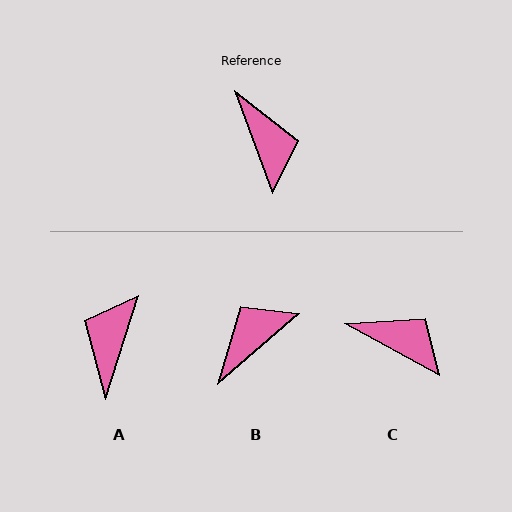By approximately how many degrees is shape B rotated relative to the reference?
Approximately 110 degrees counter-clockwise.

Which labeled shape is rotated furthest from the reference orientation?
A, about 142 degrees away.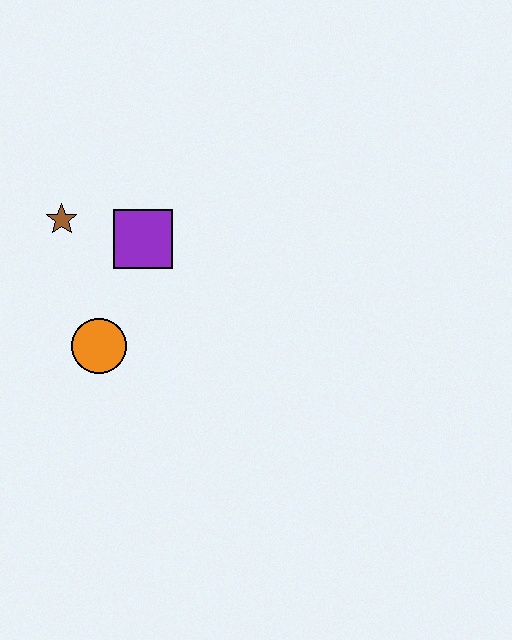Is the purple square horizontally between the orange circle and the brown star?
No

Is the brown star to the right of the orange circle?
No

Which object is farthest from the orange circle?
The brown star is farthest from the orange circle.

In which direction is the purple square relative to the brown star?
The purple square is to the right of the brown star.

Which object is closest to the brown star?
The purple square is closest to the brown star.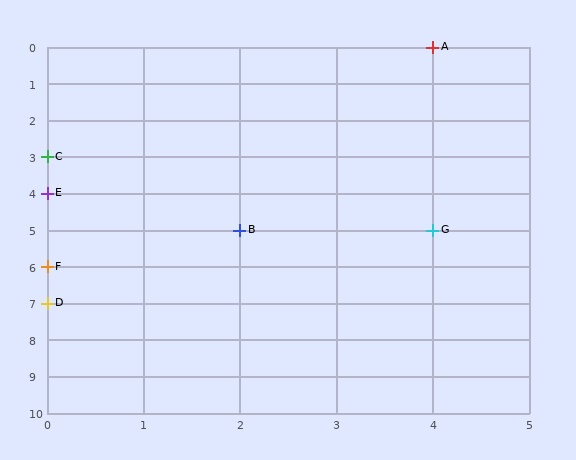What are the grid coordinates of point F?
Point F is at grid coordinates (0, 6).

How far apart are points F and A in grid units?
Points F and A are 4 columns and 6 rows apart (about 7.2 grid units diagonally).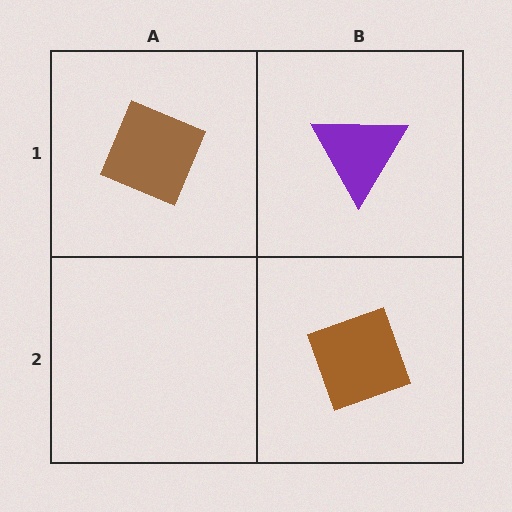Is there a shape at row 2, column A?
No, that cell is empty.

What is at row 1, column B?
A purple triangle.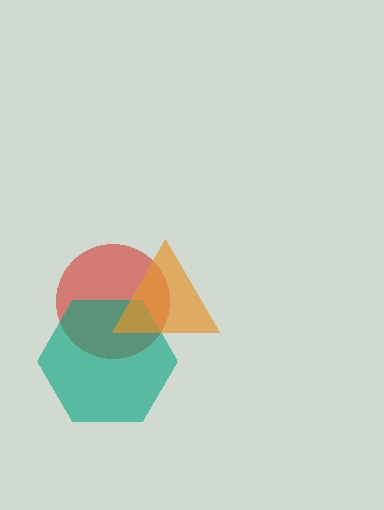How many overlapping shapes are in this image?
There are 3 overlapping shapes in the image.